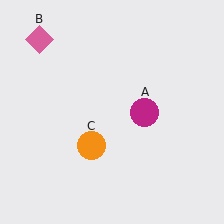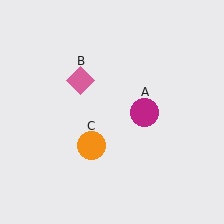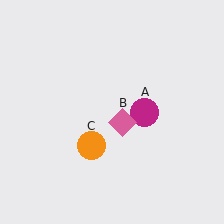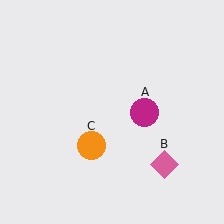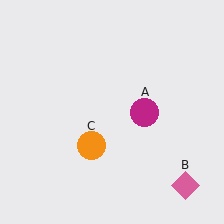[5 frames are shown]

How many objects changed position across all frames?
1 object changed position: pink diamond (object B).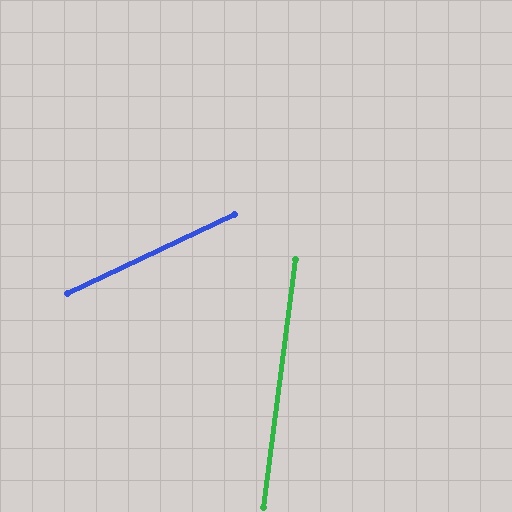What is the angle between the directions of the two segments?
Approximately 57 degrees.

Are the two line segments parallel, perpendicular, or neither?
Neither parallel nor perpendicular — they differ by about 57°.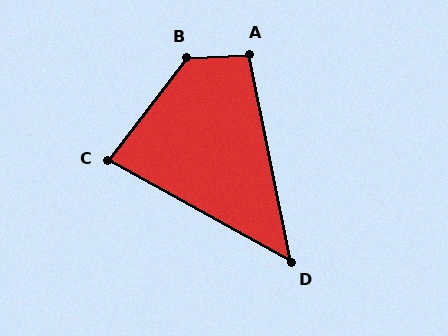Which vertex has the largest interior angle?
B, at approximately 130 degrees.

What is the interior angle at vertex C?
Approximately 82 degrees (acute).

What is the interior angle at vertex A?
Approximately 98 degrees (obtuse).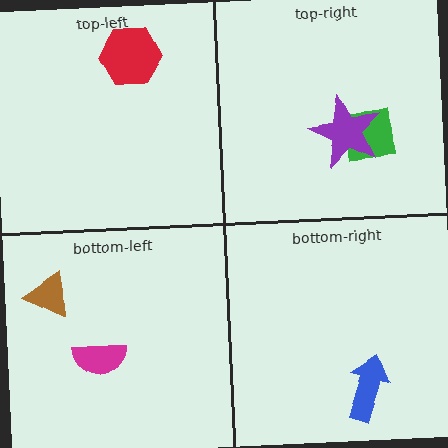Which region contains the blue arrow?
The bottom-right region.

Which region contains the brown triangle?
The bottom-left region.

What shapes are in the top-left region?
The red hexagon.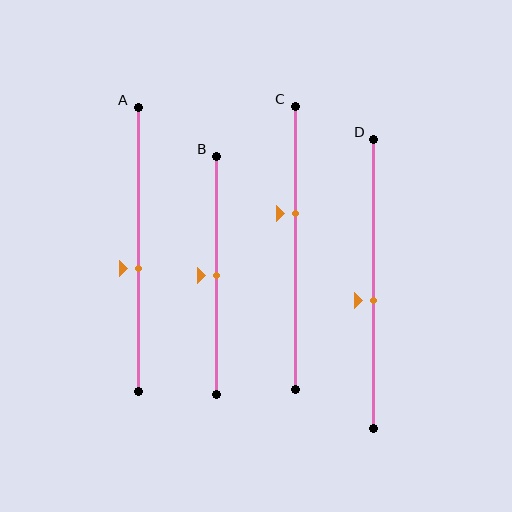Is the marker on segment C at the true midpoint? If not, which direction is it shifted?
No, the marker on segment C is shifted upward by about 12% of the segment length.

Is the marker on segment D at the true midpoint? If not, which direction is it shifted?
No, the marker on segment D is shifted downward by about 6% of the segment length.